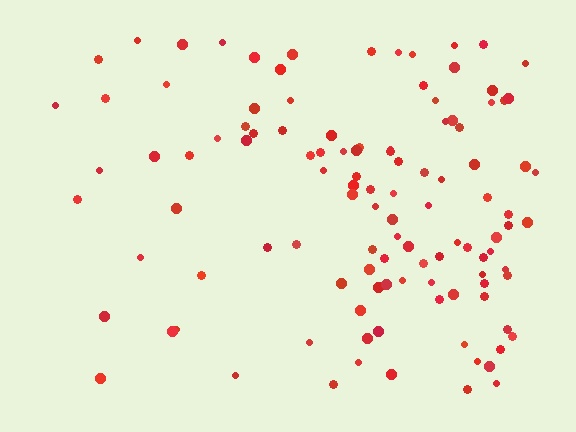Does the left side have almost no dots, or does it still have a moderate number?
Still a moderate number, just noticeably fewer than the right.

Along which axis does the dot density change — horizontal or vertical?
Horizontal.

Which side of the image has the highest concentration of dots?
The right.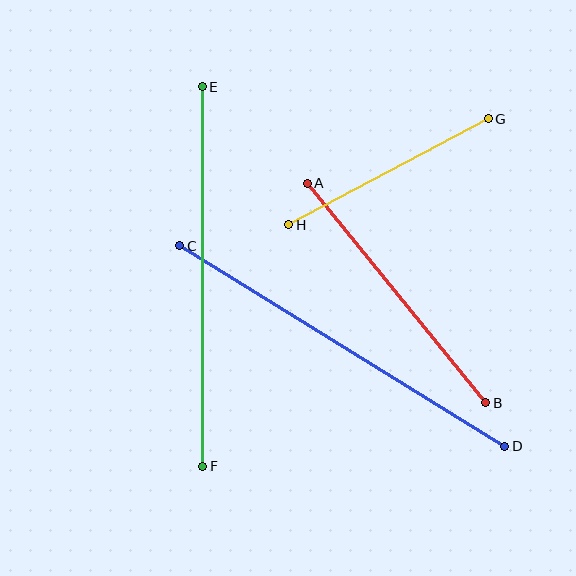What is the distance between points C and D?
The distance is approximately 381 pixels.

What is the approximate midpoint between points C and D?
The midpoint is at approximately (342, 346) pixels.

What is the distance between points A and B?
The distance is approximately 283 pixels.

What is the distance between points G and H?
The distance is approximately 226 pixels.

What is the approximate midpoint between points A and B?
The midpoint is at approximately (397, 293) pixels.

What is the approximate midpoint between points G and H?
The midpoint is at approximately (388, 172) pixels.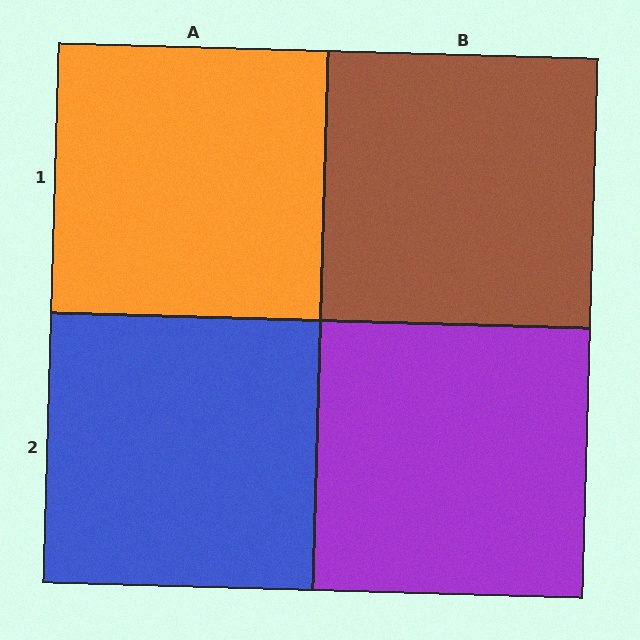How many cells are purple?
1 cell is purple.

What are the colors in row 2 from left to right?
Blue, purple.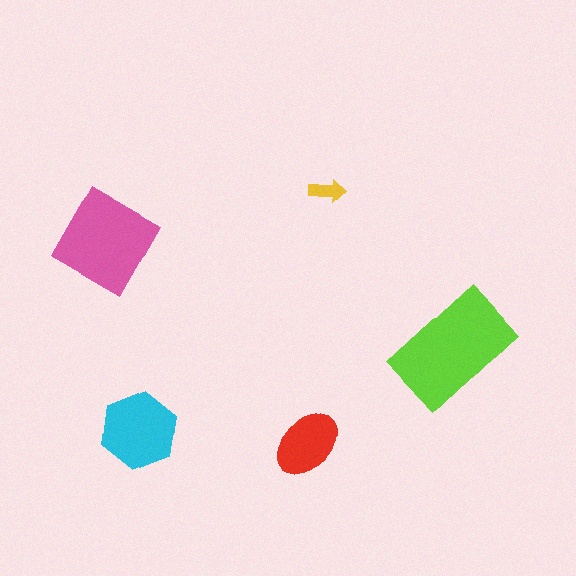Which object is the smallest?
The yellow arrow.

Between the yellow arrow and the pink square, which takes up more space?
The pink square.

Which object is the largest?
The lime rectangle.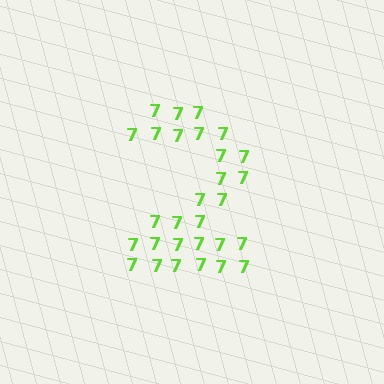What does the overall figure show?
The overall figure shows the digit 2.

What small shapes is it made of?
It is made of small digit 7's.